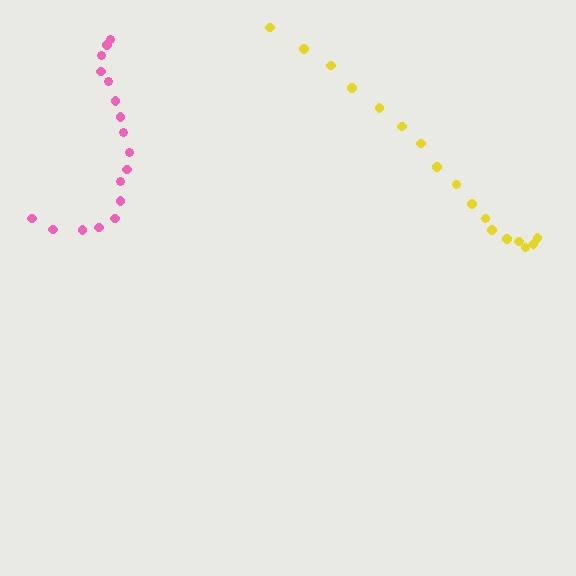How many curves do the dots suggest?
There are 2 distinct paths.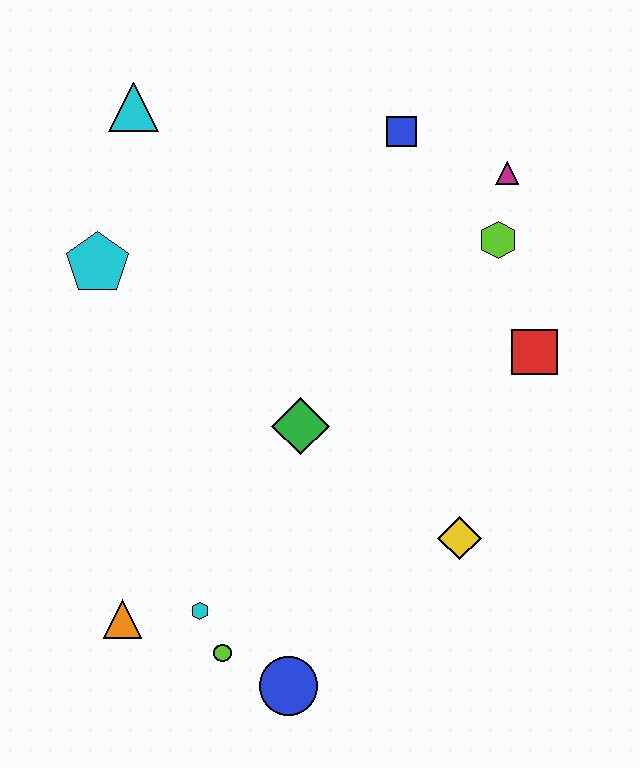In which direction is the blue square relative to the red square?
The blue square is above the red square.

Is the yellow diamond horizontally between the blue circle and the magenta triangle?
Yes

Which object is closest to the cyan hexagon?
The lime circle is closest to the cyan hexagon.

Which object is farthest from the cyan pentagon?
The blue circle is farthest from the cyan pentagon.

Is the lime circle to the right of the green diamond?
No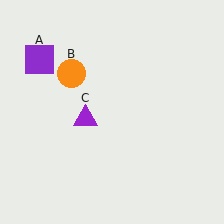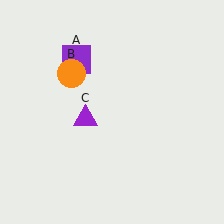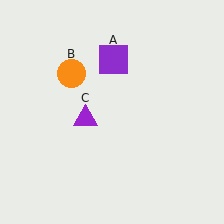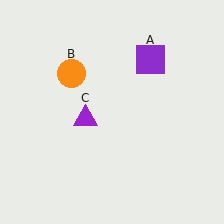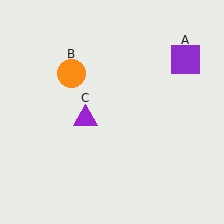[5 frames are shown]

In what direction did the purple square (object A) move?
The purple square (object A) moved right.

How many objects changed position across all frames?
1 object changed position: purple square (object A).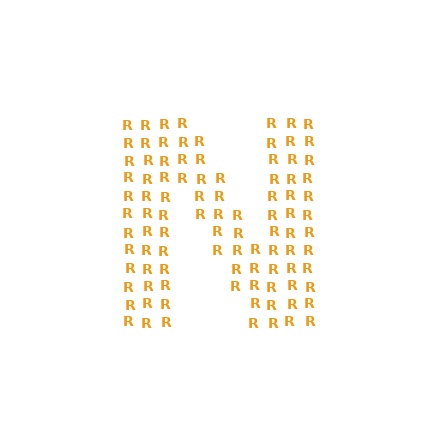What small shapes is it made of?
It is made of small letter R's.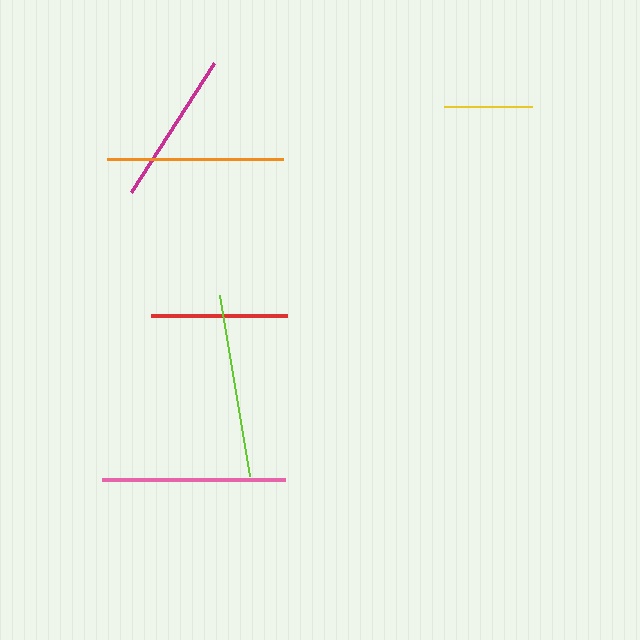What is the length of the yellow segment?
The yellow segment is approximately 88 pixels long.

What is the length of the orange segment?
The orange segment is approximately 176 pixels long.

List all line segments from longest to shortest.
From longest to shortest: lime, pink, orange, magenta, red, yellow.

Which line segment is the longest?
The lime line is the longest at approximately 184 pixels.